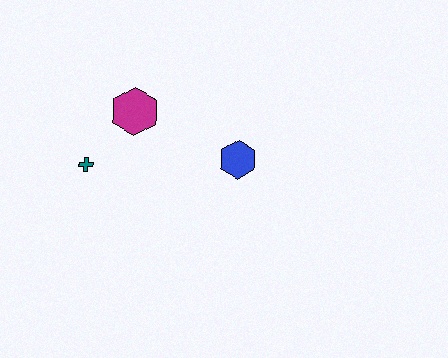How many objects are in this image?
There are 3 objects.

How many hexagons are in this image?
There are 2 hexagons.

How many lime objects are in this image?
There are no lime objects.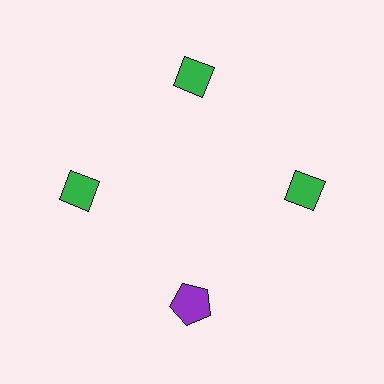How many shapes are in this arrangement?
There are 4 shapes arranged in a ring pattern.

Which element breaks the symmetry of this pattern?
The purple pentagon at roughly the 6 o'clock position breaks the symmetry. All other shapes are green diamonds.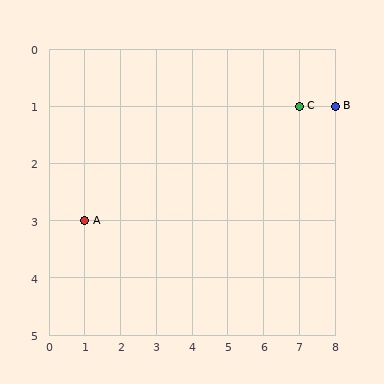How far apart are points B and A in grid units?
Points B and A are 7 columns and 2 rows apart (about 7.3 grid units diagonally).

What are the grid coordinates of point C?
Point C is at grid coordinates (7, 1).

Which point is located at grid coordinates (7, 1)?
Point C is at (7, 1).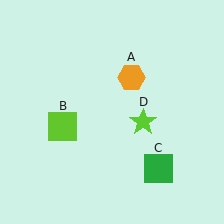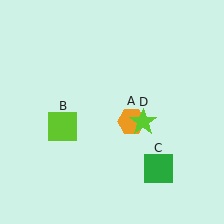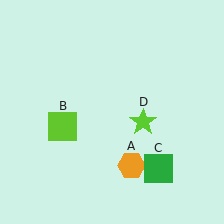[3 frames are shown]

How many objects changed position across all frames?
1 object changed position: orange hexagon (object A).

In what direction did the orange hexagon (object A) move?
The orange hexagon (object A) moved down.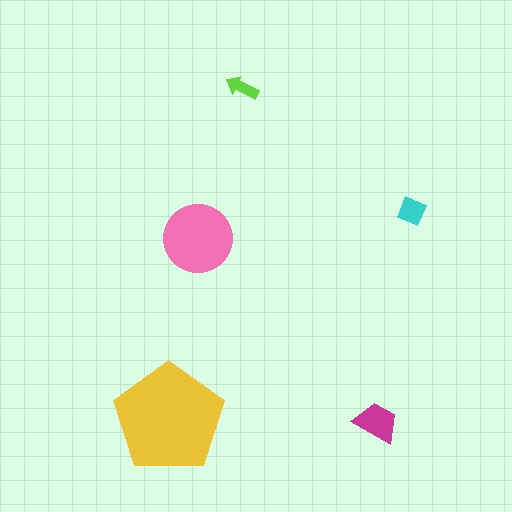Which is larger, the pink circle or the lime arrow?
The pink circle.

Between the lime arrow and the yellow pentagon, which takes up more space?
The yellow pentagon.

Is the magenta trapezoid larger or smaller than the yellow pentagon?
Smaller.